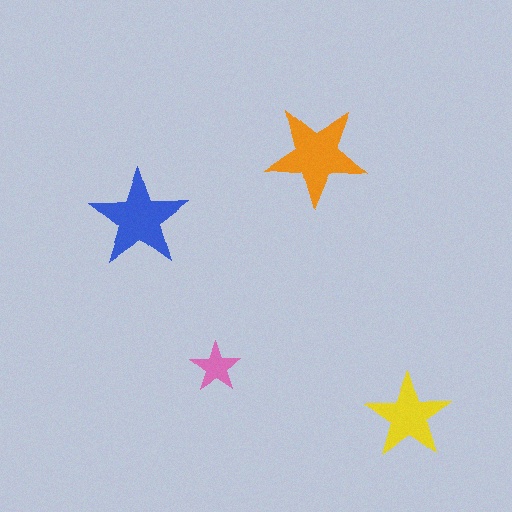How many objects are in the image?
There are 4 objects in the image.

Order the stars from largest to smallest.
the orange one, the blue one, the yellow one, the pink one.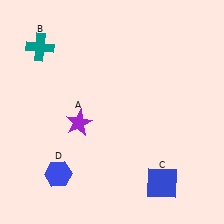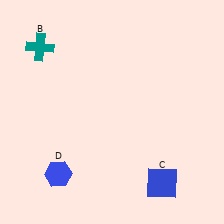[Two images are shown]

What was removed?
The purple star (A) was removed in Image 2.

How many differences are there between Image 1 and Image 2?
There is 1 difference between the two images.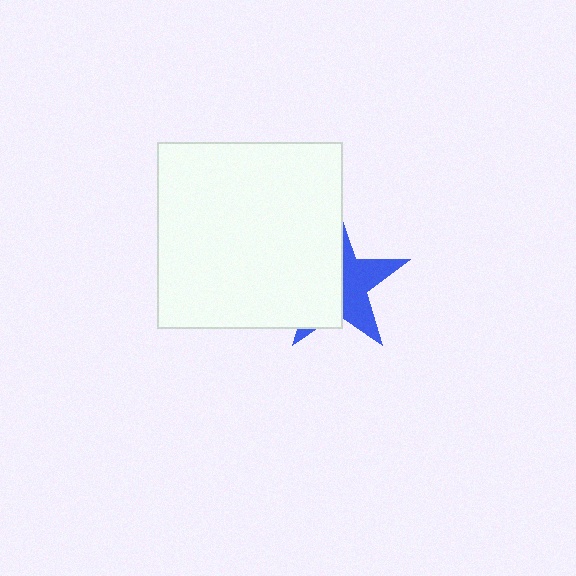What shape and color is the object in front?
The object in front is a white square.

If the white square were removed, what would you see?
You would see the complete blue star.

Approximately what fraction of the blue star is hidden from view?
Roughly 57% of the blue star is hidden behind the white square.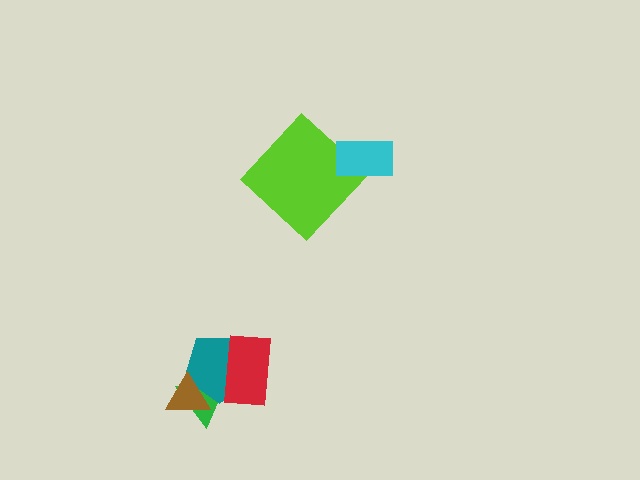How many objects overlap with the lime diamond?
1 object overlaps with the lime diamond.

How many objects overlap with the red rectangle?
2 objects overlap with the red rectangle.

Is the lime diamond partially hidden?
Yes, it is partially covered by another shape.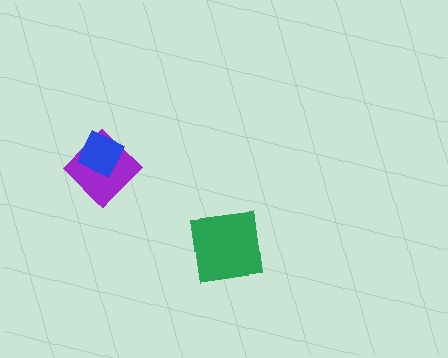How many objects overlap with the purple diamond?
1 object overlaps with the purple diamond.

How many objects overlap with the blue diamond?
1 object overlaps with the blue diamond.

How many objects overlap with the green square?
0 objects overlap with the green square.